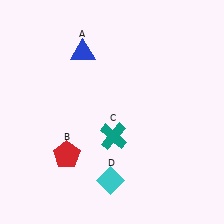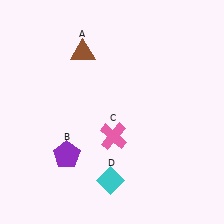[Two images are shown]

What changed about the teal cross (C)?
In Image 1, C is teal. In Image 2, it changed to pink.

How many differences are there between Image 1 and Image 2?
There are 3 differences between the two images.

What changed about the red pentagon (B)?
In Image 1, B is red. In Image 2, it changed to purple.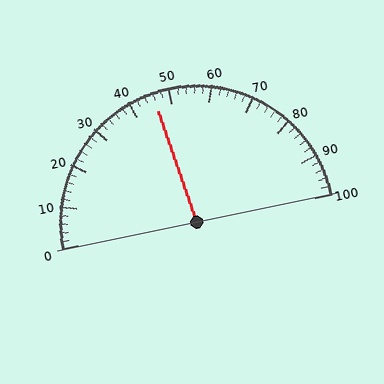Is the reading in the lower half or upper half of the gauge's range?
The reading is in the lower half of the range (0 to 100).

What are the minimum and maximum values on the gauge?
The gauge ranges from 0 to 100.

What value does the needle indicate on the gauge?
The needle indicates approximately 46.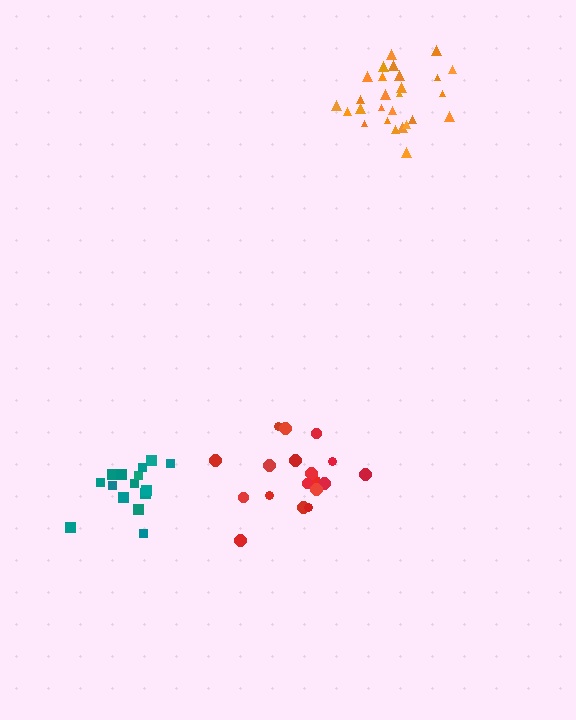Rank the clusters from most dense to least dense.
orange, teal, red.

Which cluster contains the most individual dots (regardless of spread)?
Orange (27).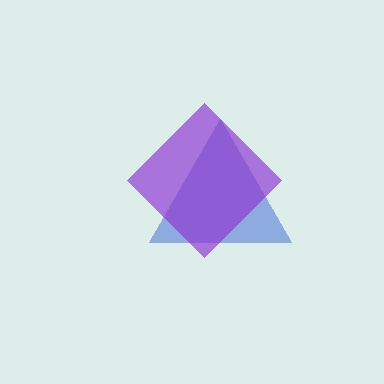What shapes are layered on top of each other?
The layered shapes are: a blue triangle, a purple diamond.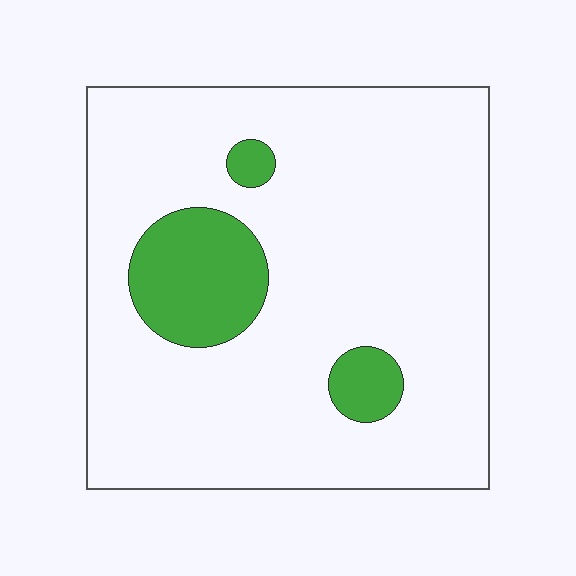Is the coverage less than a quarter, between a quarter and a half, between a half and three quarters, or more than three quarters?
Less than a quarter.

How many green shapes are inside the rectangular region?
3.